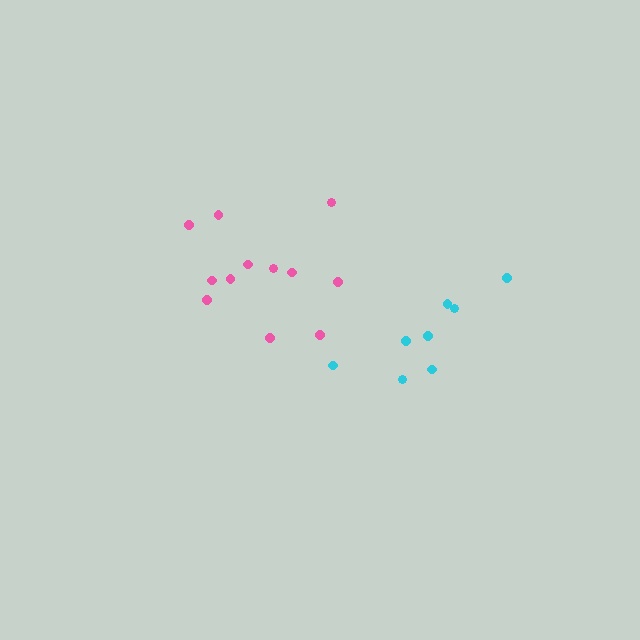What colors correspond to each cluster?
The clusters are colored: cyan, pink.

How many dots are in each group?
Group 1: 8 dots, Group 2: 12 dots (20 total).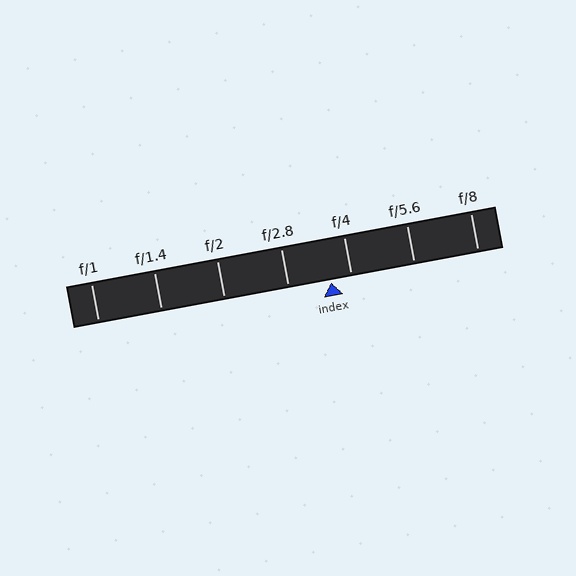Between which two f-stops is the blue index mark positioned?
The index mark is between f/2.8 and f/4.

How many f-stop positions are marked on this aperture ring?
There are 7 f-stop positions marked.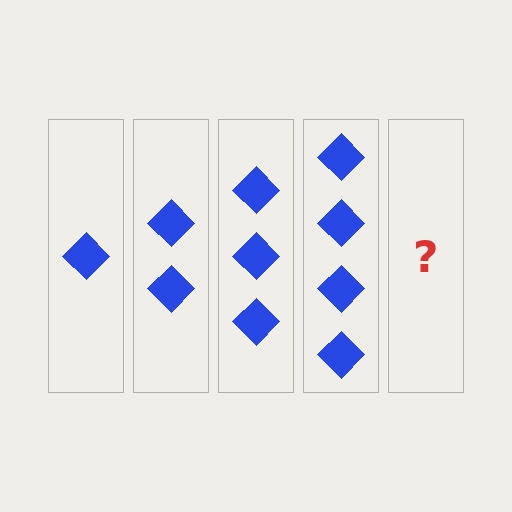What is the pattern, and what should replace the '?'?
The pattern is that each step adds one more diamond. The '?' should be 5 diamonds.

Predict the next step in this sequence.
The next step is 5 diamonds.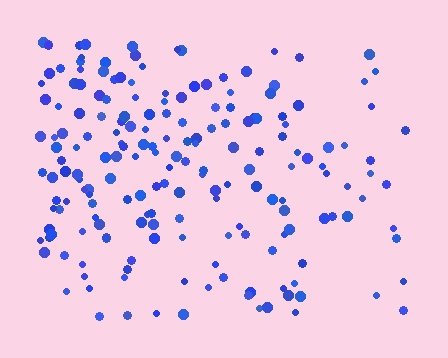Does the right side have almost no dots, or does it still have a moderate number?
Still a moderate number, just noticeably fewer than the left.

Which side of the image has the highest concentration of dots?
The left.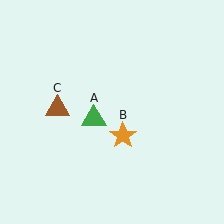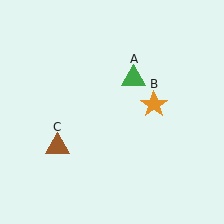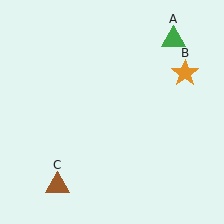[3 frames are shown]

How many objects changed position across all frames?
3 objects changed position: green triangle (object A), orange star (object B), brown triangle (object C).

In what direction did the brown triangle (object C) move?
The brown triangle (object C) moved down.